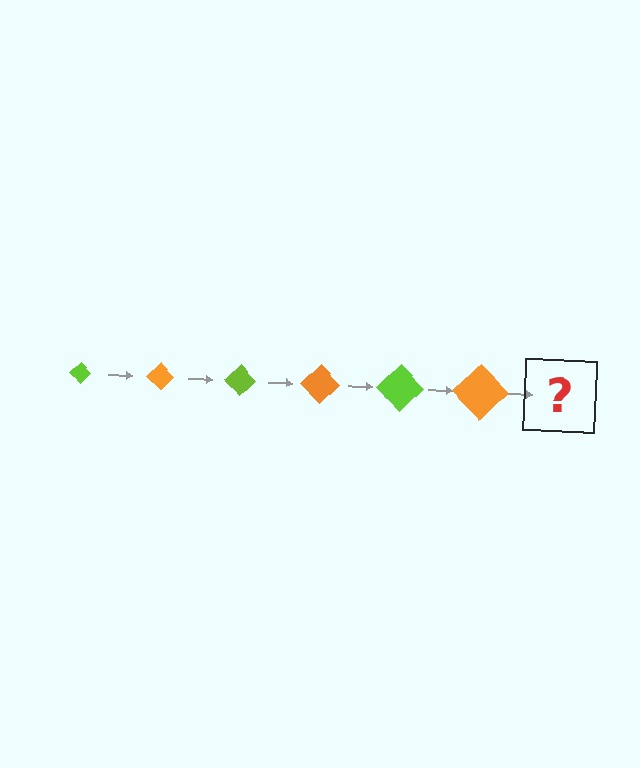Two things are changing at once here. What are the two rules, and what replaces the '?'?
The two rules are that the diamond grows larger each step and the color cycles through lime and orange. The '?' should be a lime diamond, larger than the previous one.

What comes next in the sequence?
The next element should be a lime diamond, larger than the previous one.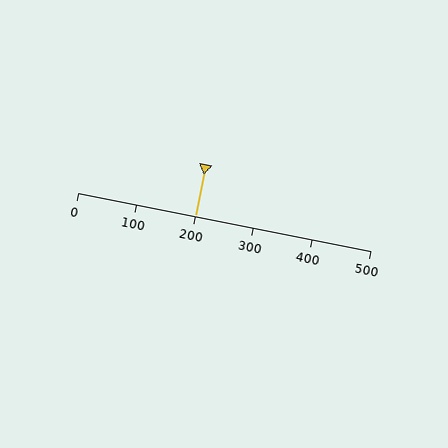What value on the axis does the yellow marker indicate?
The marker indicates approximately 200.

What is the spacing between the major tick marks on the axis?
The major ticks are spaced 100 apart.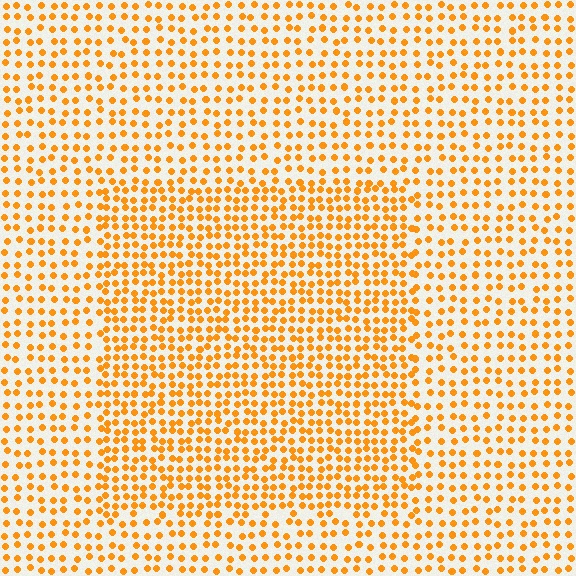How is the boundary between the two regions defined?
The boundary is defined by a change in element density (approximately 1.6x ratio). All elements are the same color, size, and shape.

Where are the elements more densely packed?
The elements are more densely packed inside the rectangle boundary.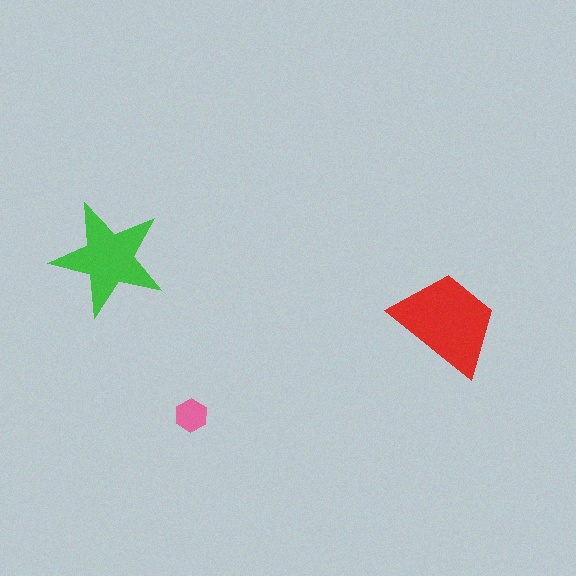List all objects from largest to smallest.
The red trapezoid, the green star, the pink hexagon.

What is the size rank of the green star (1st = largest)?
2nd.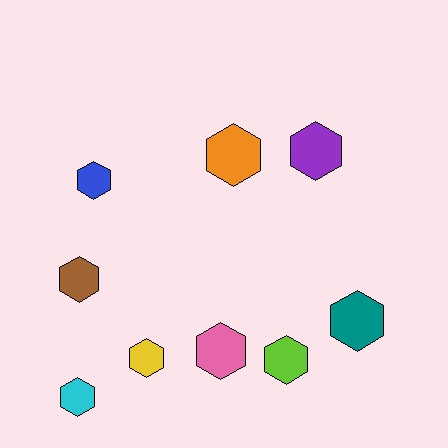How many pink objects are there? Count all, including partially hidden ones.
There is 1 pink object.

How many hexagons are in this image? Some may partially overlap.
There are 9 hexagons.